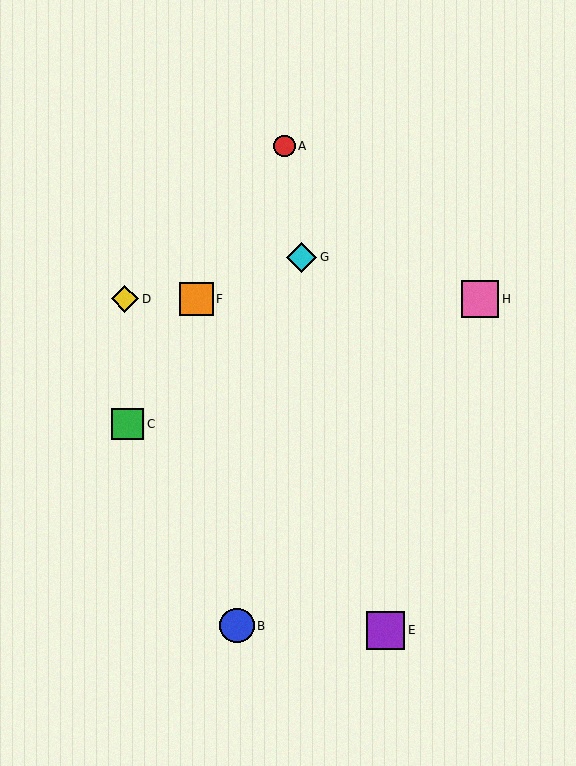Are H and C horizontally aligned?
No, H is at y≈299 and C is at y≈424.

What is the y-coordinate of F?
Object F is at y≈299.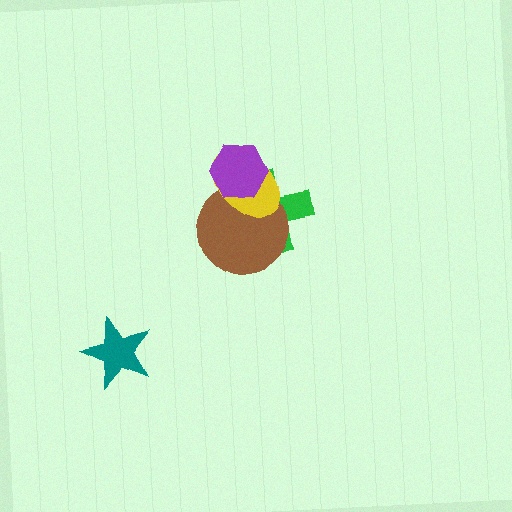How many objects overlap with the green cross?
3 objects overlap with the green cross.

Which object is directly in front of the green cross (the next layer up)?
The brown circle is directly in front of the green cross.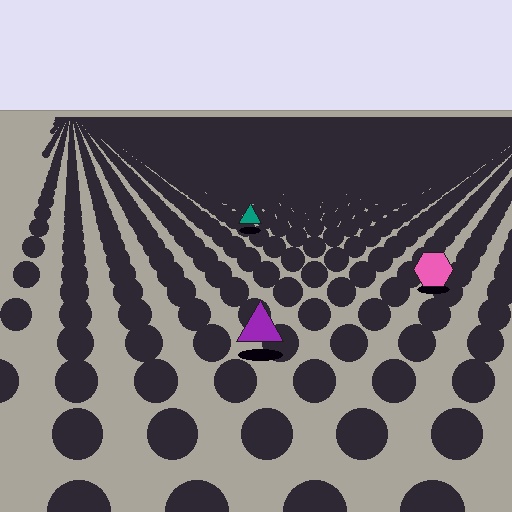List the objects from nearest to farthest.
From nearest to farthest: the purple triangle, the pink hexagon, the teal triangle.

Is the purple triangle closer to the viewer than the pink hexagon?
Yes. The purple triangle is closer — you can tell from the texture gradient: the ground texture is coarser near it.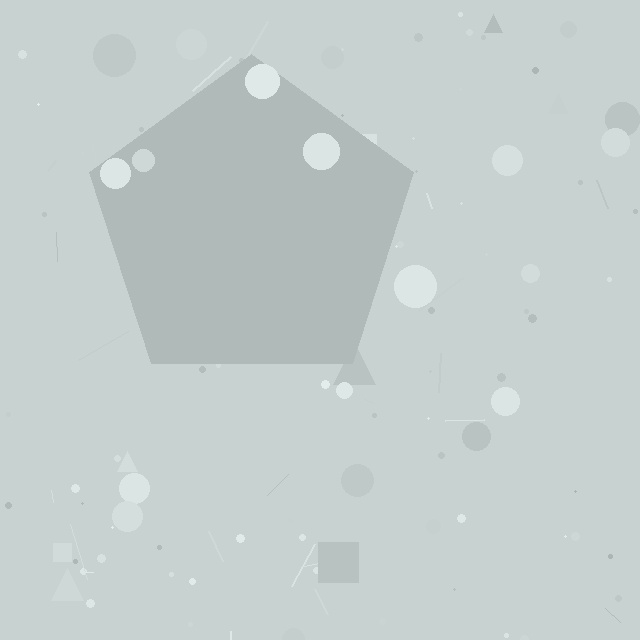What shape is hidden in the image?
A pentagon is hidden in the image.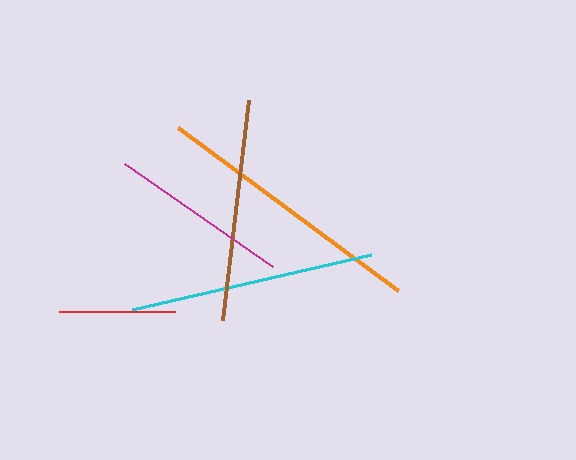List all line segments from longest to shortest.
From longest to shortest: orange, cyan, brown, magenta, red.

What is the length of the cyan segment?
The cyan segment is approximately 246 pixels long.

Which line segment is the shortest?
The red line is the shortest at approximately 115 pixels.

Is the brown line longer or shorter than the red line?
The brown line is longer than the red line.